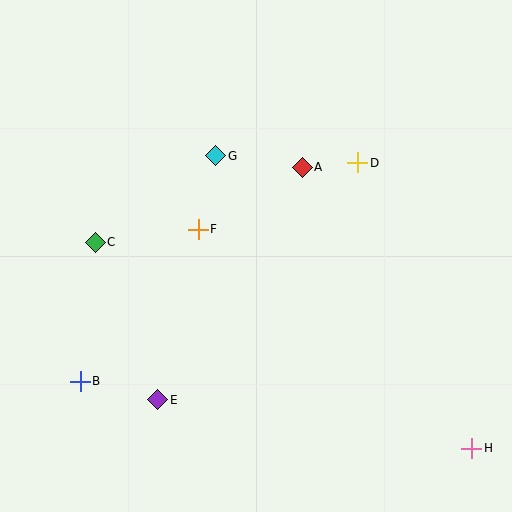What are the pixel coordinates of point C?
Point C is at (95, 242).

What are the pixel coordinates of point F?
Point F is at (198, 229).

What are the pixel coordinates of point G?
Point G is at (216, 156).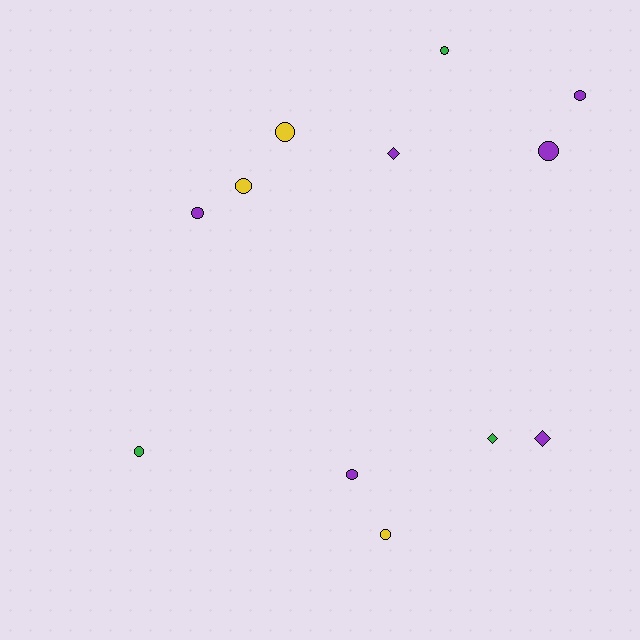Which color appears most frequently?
Purple, with 6 objects.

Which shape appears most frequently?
Circle, with 9 objects.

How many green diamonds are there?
There is 1 green diamond.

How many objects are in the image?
There are 12 objects.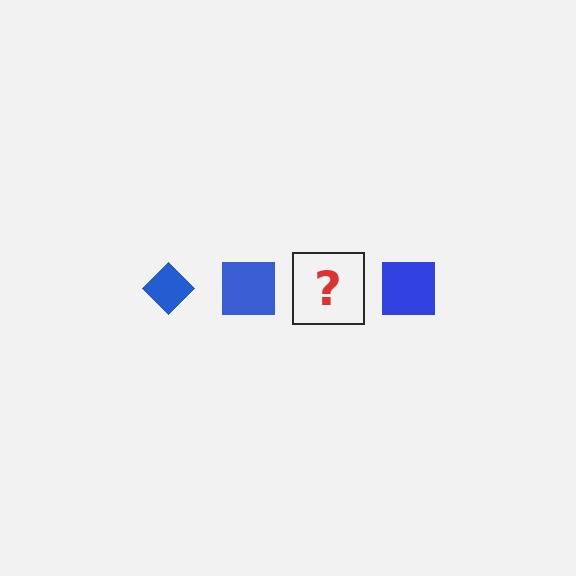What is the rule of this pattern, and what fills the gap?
The rule is that the pattern cycles through diamond, square shapes in blue. The gap should be filled with a blue diamond.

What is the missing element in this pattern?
The missing element is a blue diamond.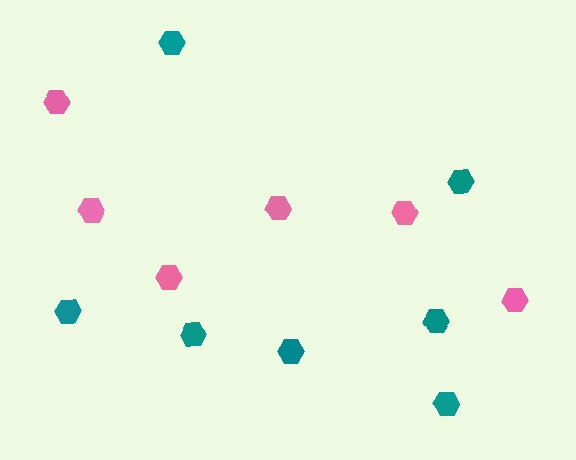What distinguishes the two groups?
There are 2 groups: one group of teal hexagons (7) and one group of pink hexagons (6).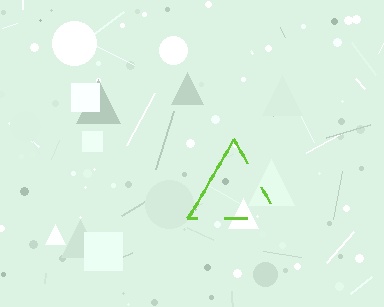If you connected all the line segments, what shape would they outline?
They would outline a triangle.